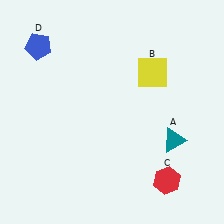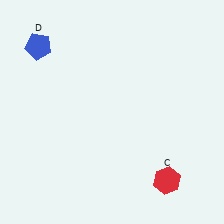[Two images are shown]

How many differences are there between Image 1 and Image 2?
There are 2 differences between the two images.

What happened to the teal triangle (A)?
The teal triangle (A) was removed in Image 2. It was in the bottom-right area of Image 1.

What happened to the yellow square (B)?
The yellow square (B) was removed in Image 2. It was in the top-right area of Image 1.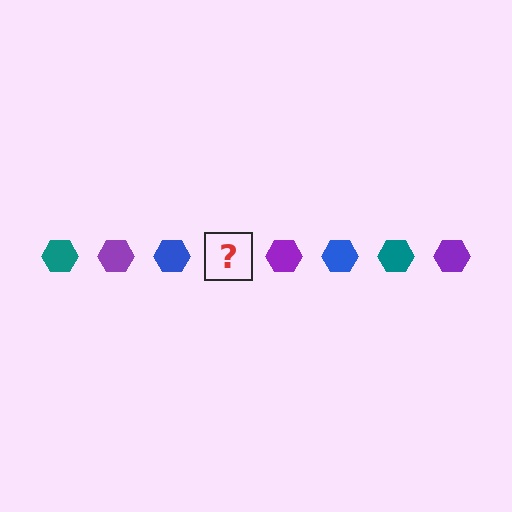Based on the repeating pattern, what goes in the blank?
The blank should be a teal hexagon.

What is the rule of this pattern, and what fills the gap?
The rule is that the pattern cycles through teal, purple, blue hexagons. The gap should be filled with a teal hexagon.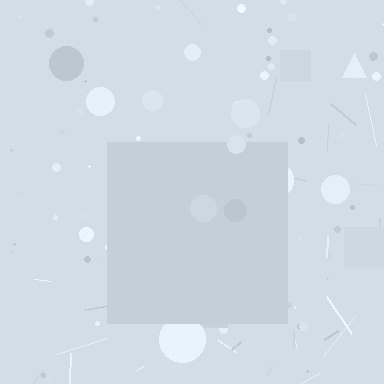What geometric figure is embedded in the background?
A square is embedded in the background.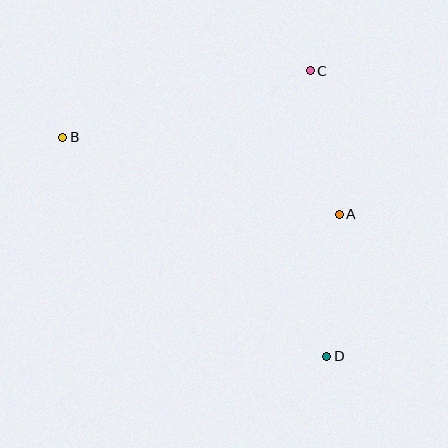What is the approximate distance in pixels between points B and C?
The distance between B and C is approximately 256 pixels.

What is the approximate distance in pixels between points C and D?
The distance between C and D is approximately 286 pixels.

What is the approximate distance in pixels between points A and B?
The distance between A and B is approximately 287 pixels.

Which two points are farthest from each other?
Points B and D are farthest from each other.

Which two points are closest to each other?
Points A and D are closest to each other.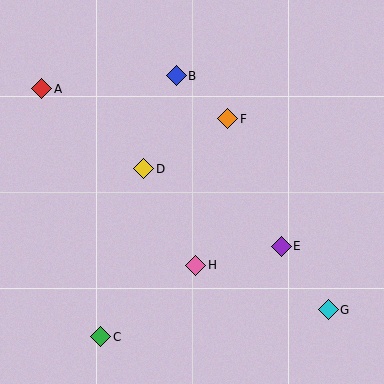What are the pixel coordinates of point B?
Point B is at (176, 76).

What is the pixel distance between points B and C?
The distance between B and C is 272 pixels.